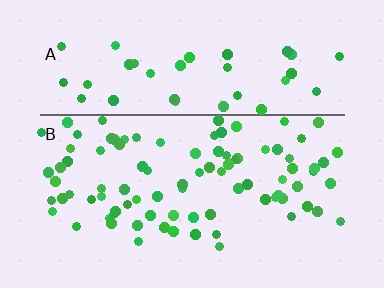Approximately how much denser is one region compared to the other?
Approximately 1.9× — region B over region A.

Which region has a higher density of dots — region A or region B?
B (the bottom).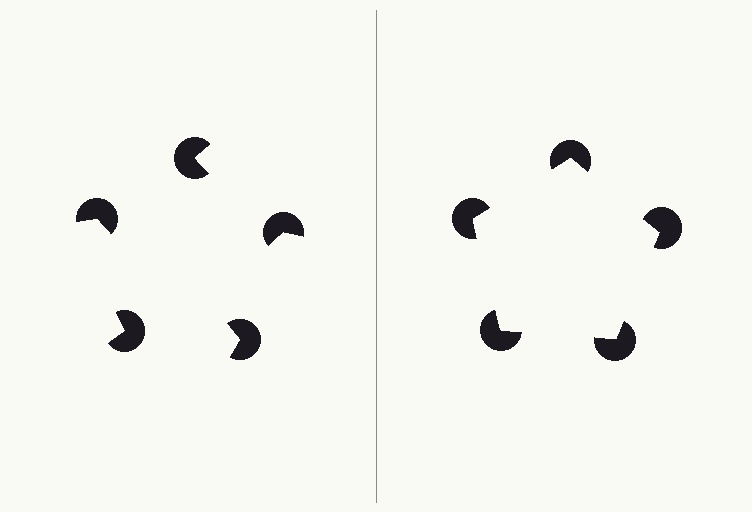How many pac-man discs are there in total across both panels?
10 — 5 on each side.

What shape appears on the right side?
An illusory pentagon.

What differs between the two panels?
The pac-man discs are positioned identically on both sides; only the wedge orientations differ. On the right they align to a pentagon; on the left they are misaligned.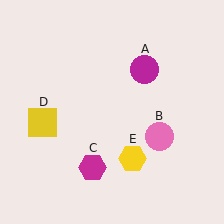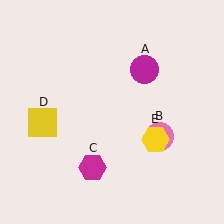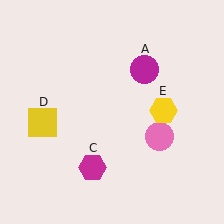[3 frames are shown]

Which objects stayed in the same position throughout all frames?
Magenta circle (object A) and pink circle (object B) and magenta hexagon (object C) and yellow square (object D) remained stationary.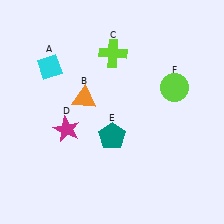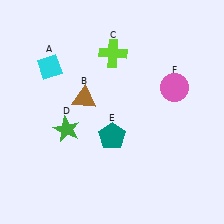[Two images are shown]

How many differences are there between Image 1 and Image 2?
There are 3 differences between the two images.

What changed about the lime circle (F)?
In Image 1, F is lime. In Image 2, it changed to pink.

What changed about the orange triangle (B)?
In Image 1, B is orange. In Image 2, it changed to brown.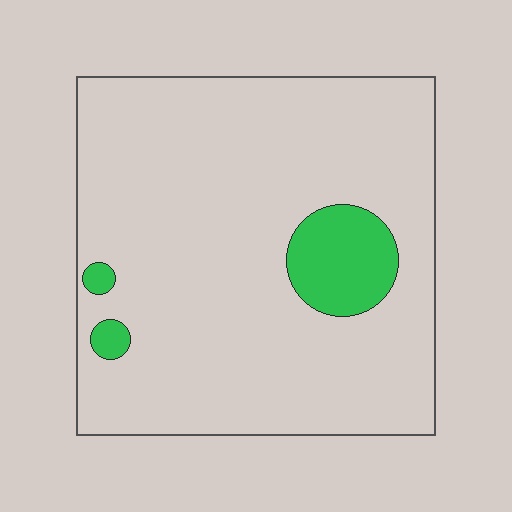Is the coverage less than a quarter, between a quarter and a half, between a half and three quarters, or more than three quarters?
Less than a quarter.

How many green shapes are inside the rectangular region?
3.